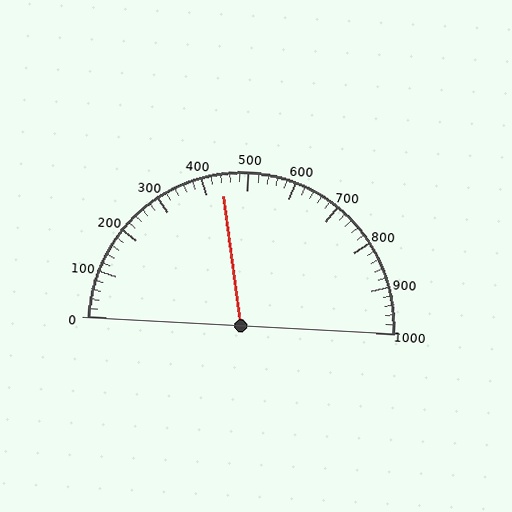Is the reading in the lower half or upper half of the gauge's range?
The reading is in the lower half of the range (0 to 1000).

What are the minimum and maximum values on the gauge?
The gauge ranges from 0 to 1000.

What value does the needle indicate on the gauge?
The needle indicates approximately 440.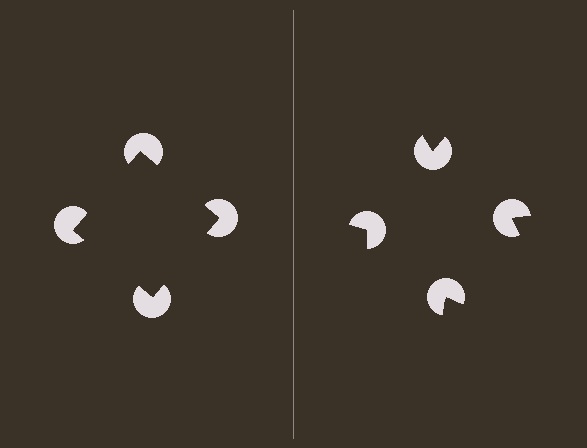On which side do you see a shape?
An illusory square appears on the left side. On the right side the wedge cuts are rotated, so no coherent shape forms.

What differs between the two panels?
The pac-man discs are positioned identically on both sides; only the wedge orientations differ. On the left they align to a square; on the right they are misaligned.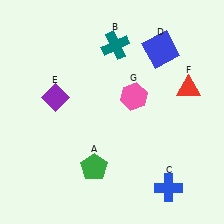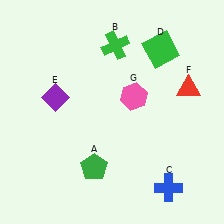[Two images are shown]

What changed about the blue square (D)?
In Image 1, D is blue. In Image 2, it changed to green.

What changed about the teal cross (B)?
In Image 1, B is teal. In Image 2, it changed to green.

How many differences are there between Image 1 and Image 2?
There are 2 differences between the two images.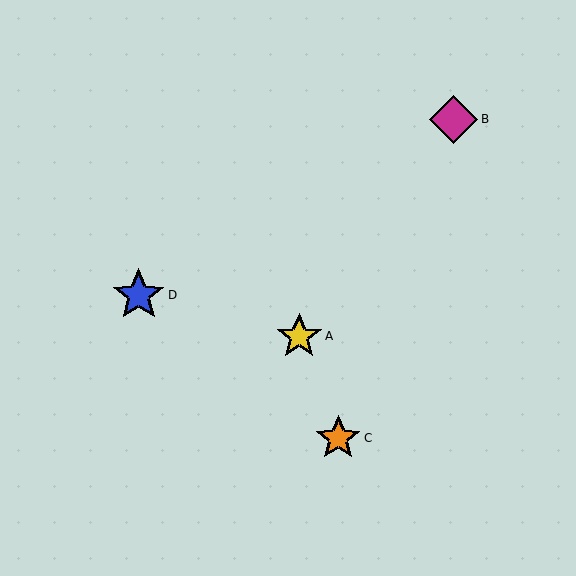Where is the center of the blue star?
The center of the blue star is at (139, 295).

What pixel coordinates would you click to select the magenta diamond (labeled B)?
Click at (454, 119) to select the magenta diamond B.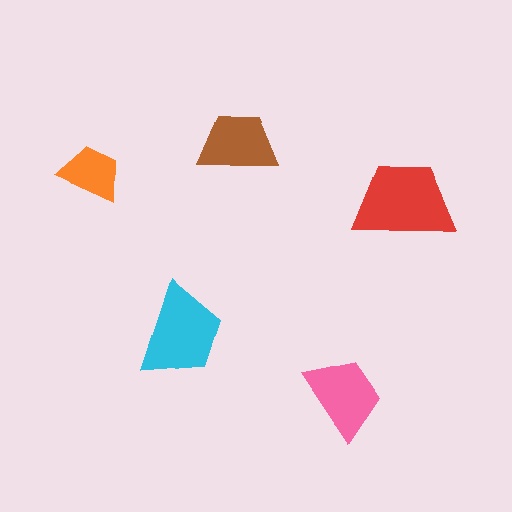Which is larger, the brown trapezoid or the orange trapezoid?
The brown one.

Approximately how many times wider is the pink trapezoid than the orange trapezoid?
About 1.5 times wider.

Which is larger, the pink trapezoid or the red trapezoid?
The red one.